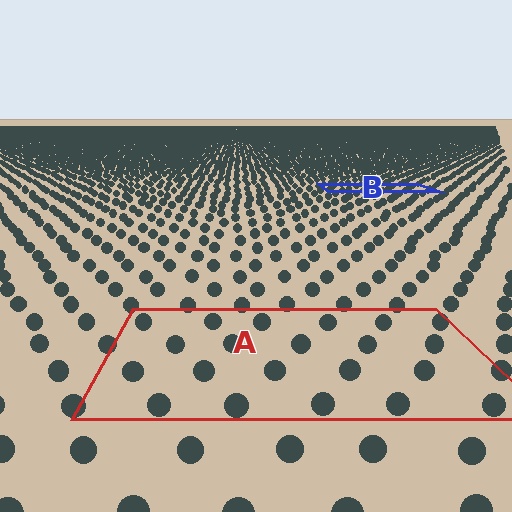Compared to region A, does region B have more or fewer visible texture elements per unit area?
Region B has more texture elements per unit area — they are packed more densely because it is farther away.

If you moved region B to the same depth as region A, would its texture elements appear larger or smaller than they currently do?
They would appear larger. At a closer depth, the same texture elements are projected at a bigger on-screen size.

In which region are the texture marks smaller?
The texture marks are smaller in region B, because it is farther away.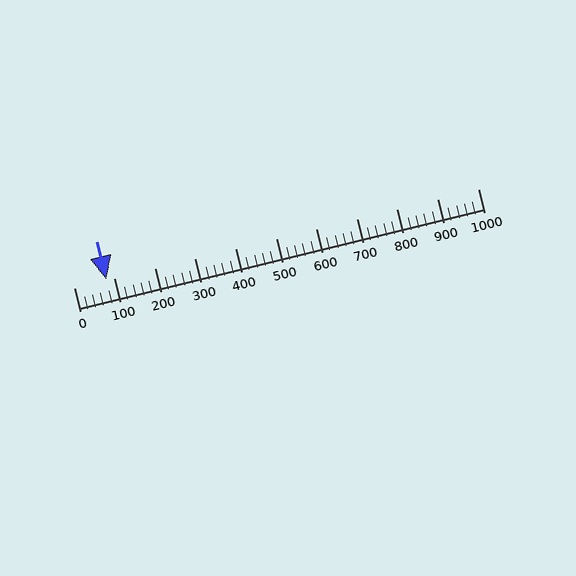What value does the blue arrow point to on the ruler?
The blue arrow points to approximately 80.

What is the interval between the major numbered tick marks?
The major tick marks are spaced 100 units apart.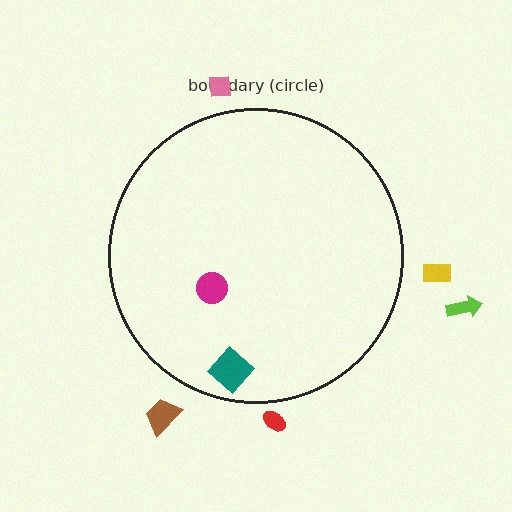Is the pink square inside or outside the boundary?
Outside.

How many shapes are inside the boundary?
2 inside, 5 outside.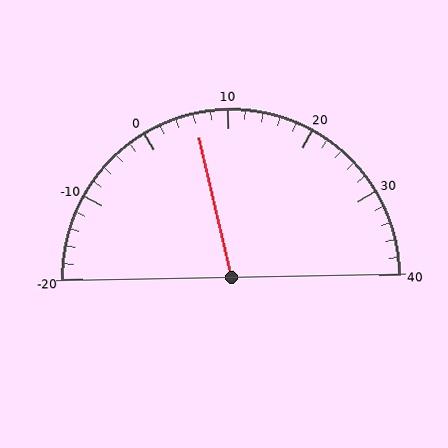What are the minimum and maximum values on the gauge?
The gauge ranges from -20 to 40.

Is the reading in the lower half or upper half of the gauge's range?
The reading is in the lower half of the range (-20 to 40).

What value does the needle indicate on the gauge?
The needle indicates approximately 6.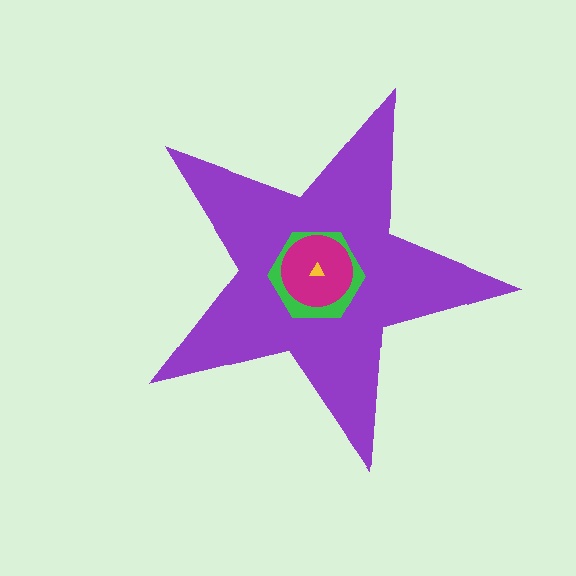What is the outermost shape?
The purple star.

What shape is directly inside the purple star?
The green hexagon.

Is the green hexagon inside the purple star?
Yes.